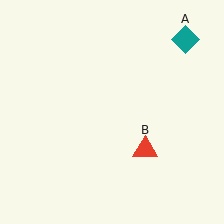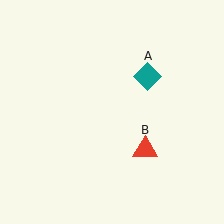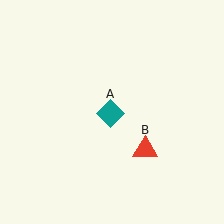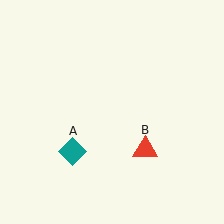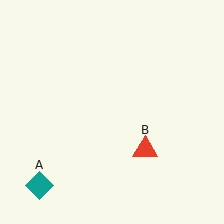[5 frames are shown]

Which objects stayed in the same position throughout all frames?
Red triangle (object B) remained stationary.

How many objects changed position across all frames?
1 object changed position: teal diamond (object A).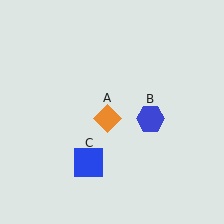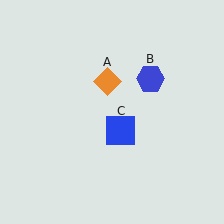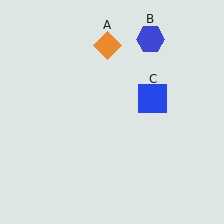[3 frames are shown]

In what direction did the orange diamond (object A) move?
The orange diamond (object A) moved up.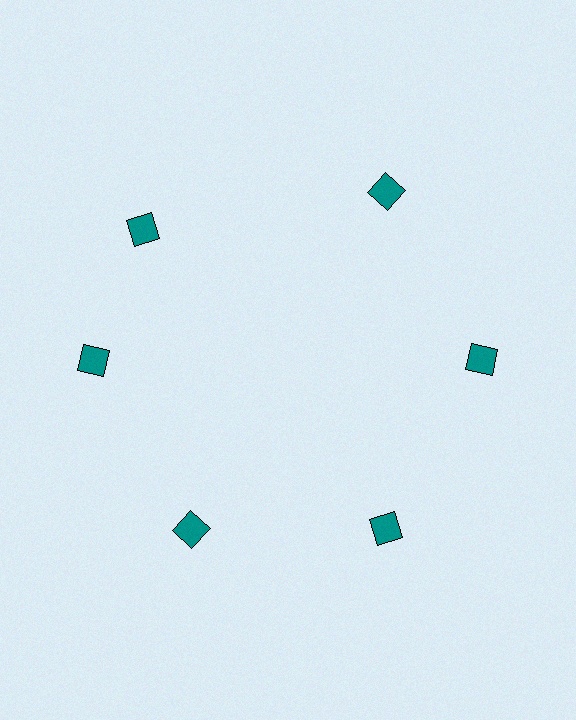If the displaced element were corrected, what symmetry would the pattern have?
It would have 6-fold rotational symmetry — the pattern would map onto itself every 60 degrees.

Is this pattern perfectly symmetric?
No. The 6 teal diamonds are arranged in a ring, but one element near the 11 o'clock position is rotated out of alignment along the ring, breaking the 6-fold rotational symmetry.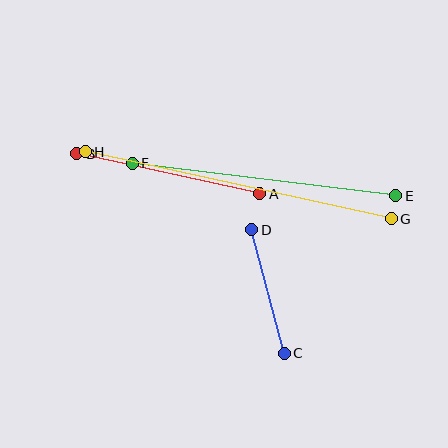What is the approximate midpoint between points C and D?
The midpoint is at approximately (268, 291) pixels.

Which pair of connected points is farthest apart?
Points G and H are farthest apart.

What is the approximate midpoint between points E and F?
The midpoint is at approximately (264, 180) pixels.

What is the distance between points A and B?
The distance is approximately 187 pixels.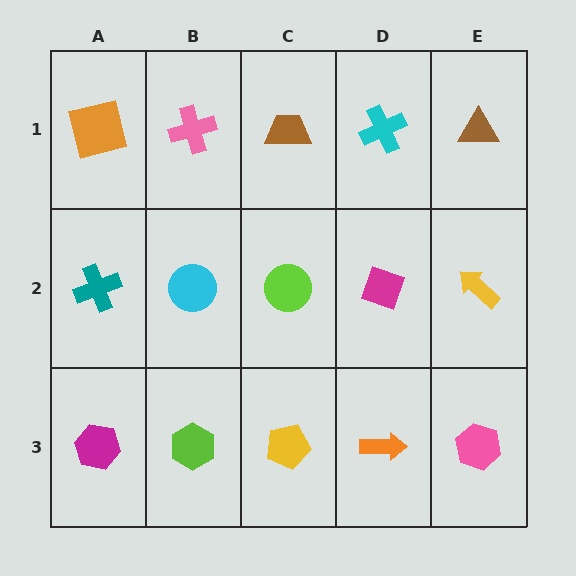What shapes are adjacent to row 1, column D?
A magenta diamond (row 2, column D), a brown trapezoid (row 1, column C), a brown triangle (row 1, column E).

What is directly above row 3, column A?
A teal cross.